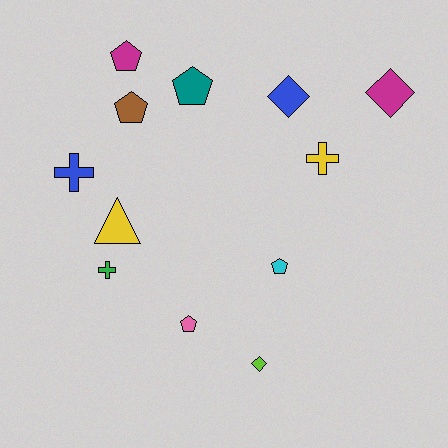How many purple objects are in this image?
There are no purple objects.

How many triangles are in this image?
There is 1 triangle.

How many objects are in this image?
There are 12 objects.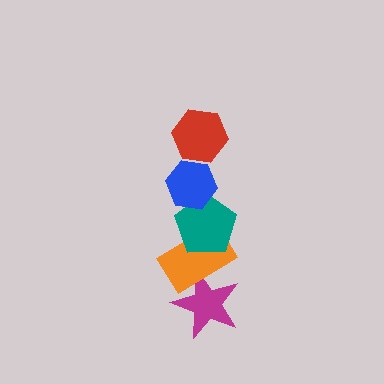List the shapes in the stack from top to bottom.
From top to bottom: the red hexagon, the blue hexagon, the teal pentagon, the orange rectangle, the magenta star.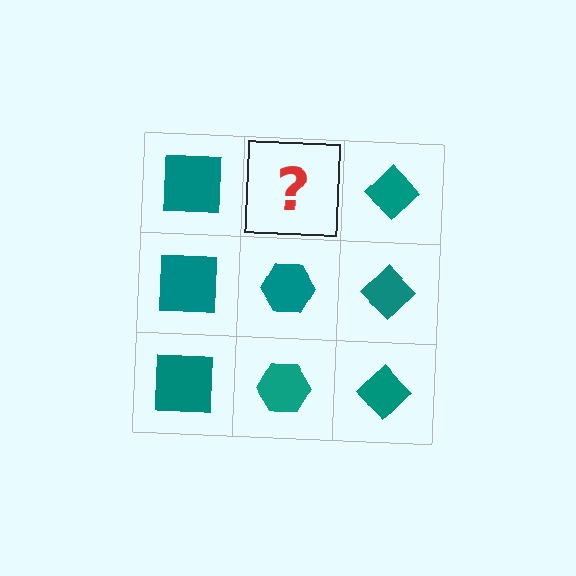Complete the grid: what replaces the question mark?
The question mark should be replaced with a teal hexagon.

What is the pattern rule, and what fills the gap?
The rule is that each column has a consistent shape. The gap should be filled with a teal hexagon.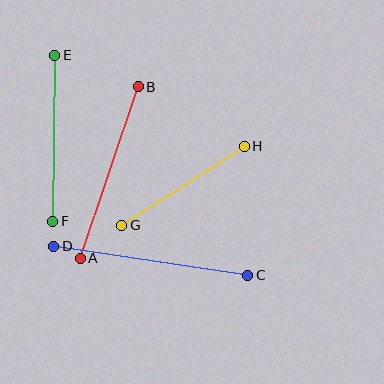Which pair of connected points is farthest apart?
Points C and D are farthest apart.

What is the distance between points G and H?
The distance is approximately 146 pixels.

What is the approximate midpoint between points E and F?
The midpoint is at approximately (54, 138) pixels.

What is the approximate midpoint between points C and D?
The midpoint is at approximately (151, 261) pixels.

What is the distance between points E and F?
The distance is approximately 166 pixels.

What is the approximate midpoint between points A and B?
The midpoint is at approximately (109, 173) pixels.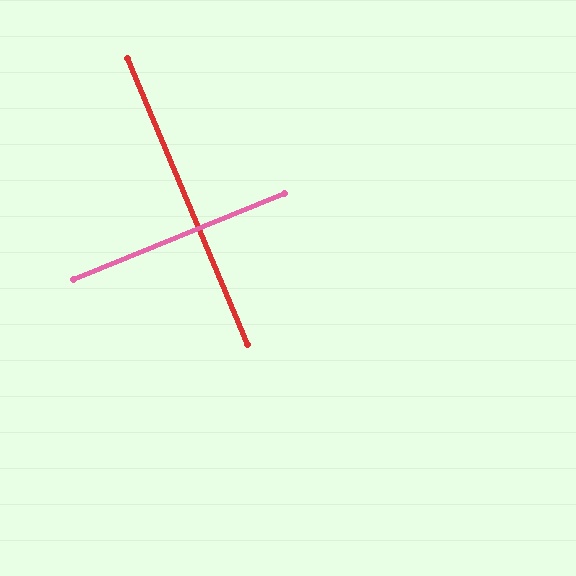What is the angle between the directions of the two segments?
Approximately 89 degrees.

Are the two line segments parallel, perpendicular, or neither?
Perpendicular — they meet at approximately 89°.